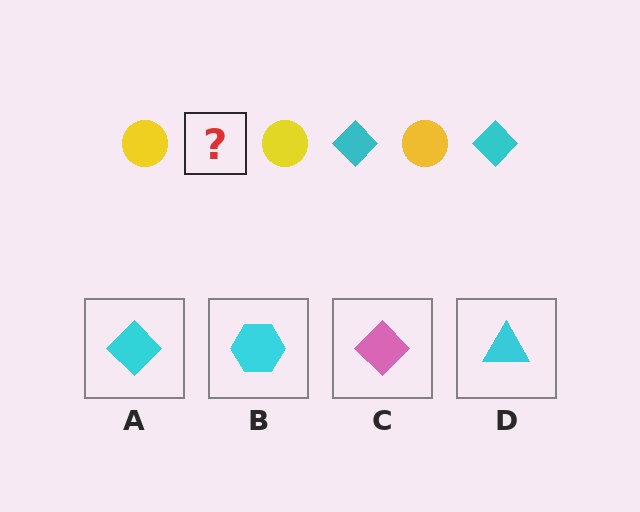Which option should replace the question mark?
Option A.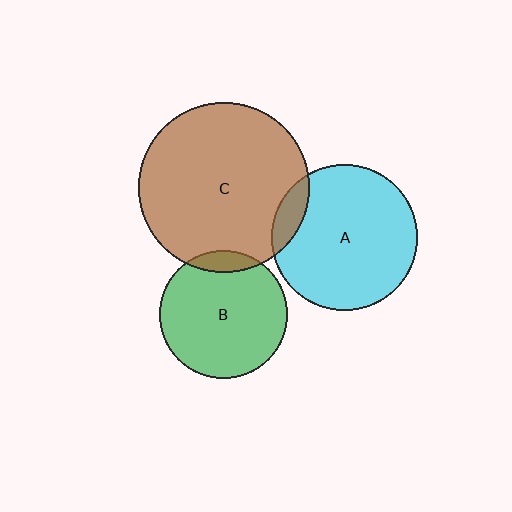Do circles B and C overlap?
Yes.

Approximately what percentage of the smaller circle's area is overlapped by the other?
Approximately 10%.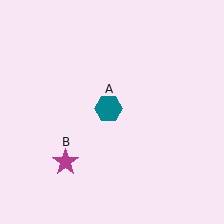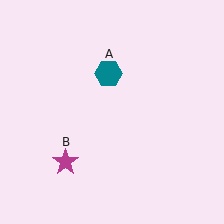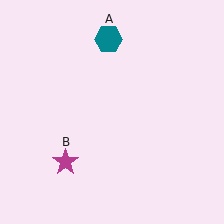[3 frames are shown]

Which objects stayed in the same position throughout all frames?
Magenta star (object B) remained stationary.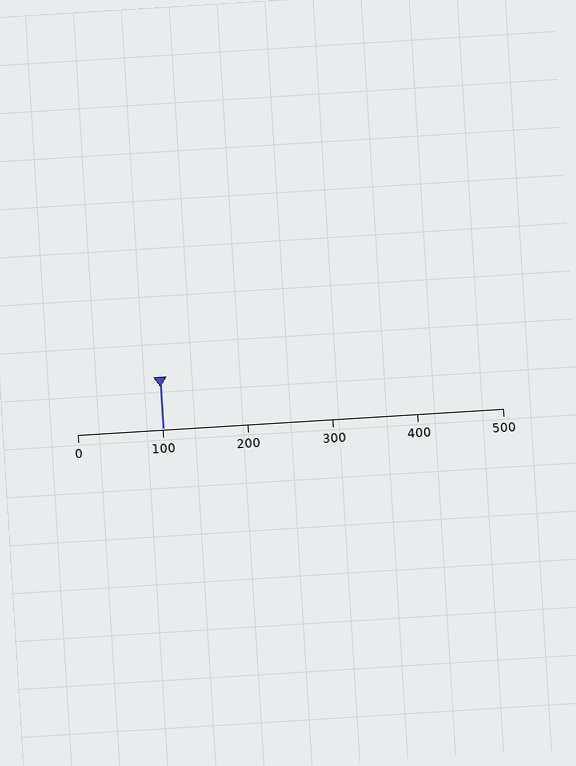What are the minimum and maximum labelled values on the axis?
The axis runs from 0 to 500.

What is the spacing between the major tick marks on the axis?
The major ticks are spaced 100 apart.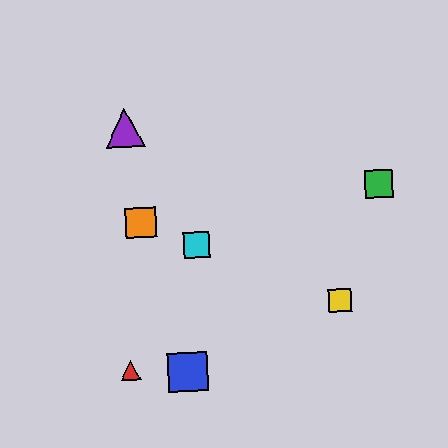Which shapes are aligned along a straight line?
The yellow square, the orange square, the cyan square are aligned along a straight line.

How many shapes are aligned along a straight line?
3 shapes (the yellow square, the orange square, the cyan square) are aligned along a straight line.